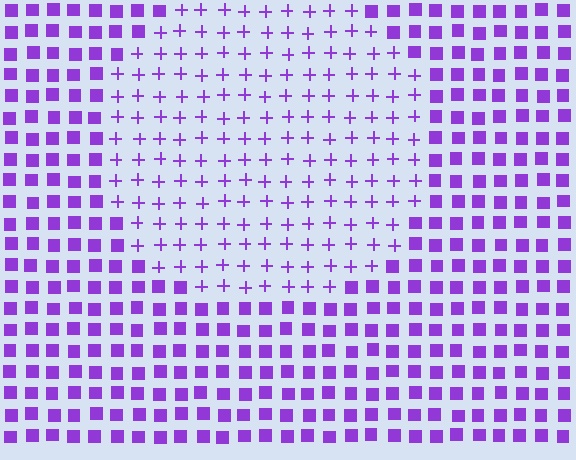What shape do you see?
I see a circle.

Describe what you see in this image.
The image is filled with small purple elements arranged in a uniform grid. A circle-shaped region contains plus signs, while the surrounding area contains squares. The boundary is defined purely by the change in element shape.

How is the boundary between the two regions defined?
The boundary is defined by a change in element shape: plus signs inside vs. squares outside. All elements share the same color and spacing.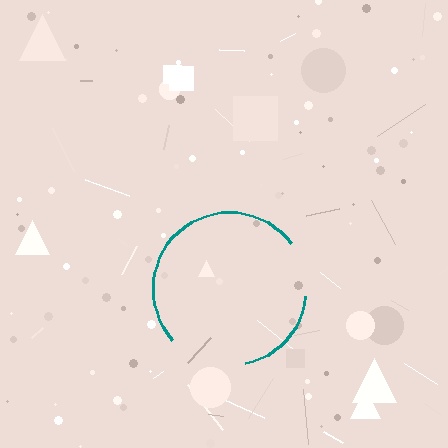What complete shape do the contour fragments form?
The contour fragments form a circle.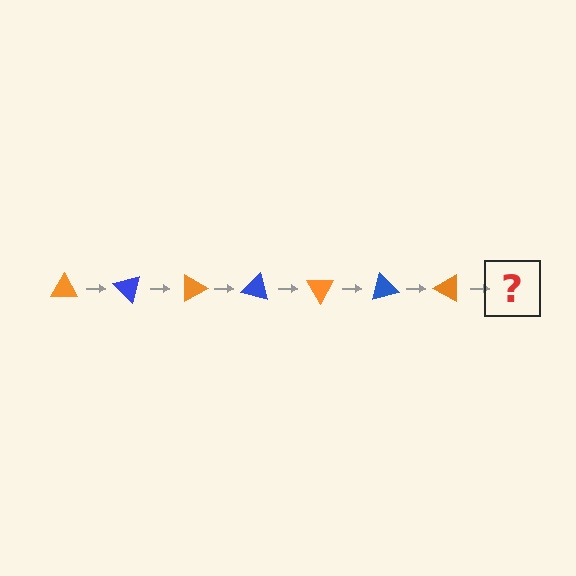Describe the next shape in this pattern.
It should be a blue triangle, rotated 315 degrees from the start.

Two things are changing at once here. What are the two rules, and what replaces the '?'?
The two rules are that it rotates 45 degrees each step and the color cycles through orange and blue. The '?' should be a blue triangle, rotated 315 degrees from the start.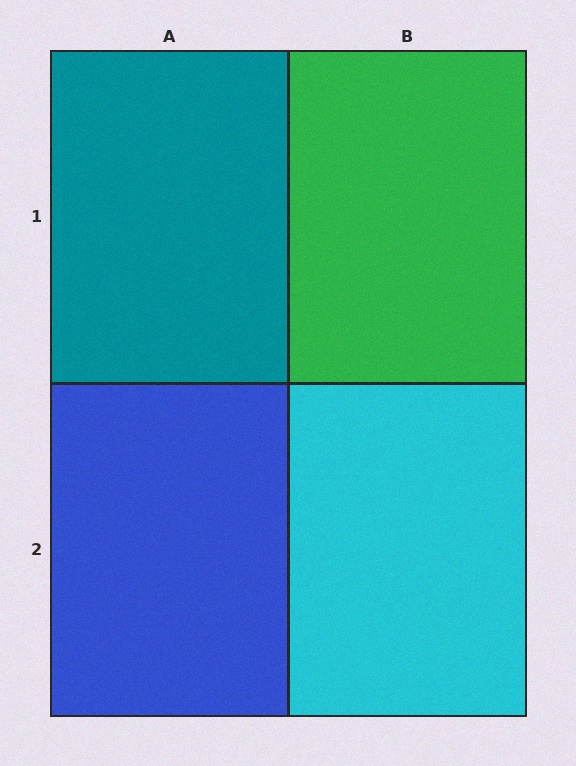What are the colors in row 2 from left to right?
Blue, cyan.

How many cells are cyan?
1 cell is cyan.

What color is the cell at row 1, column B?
Green.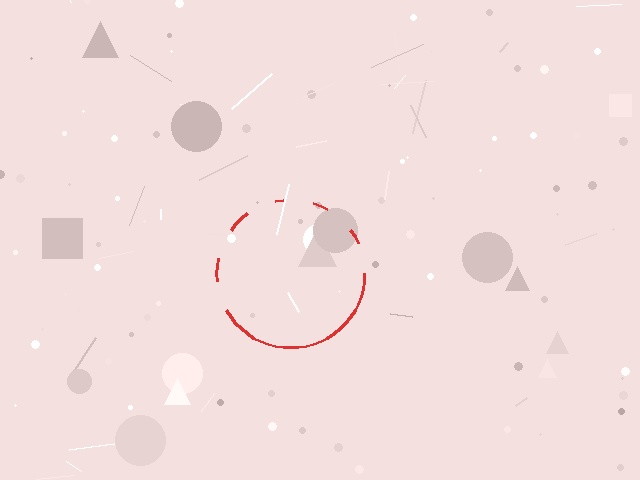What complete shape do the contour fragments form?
The contour fragments form a circle.